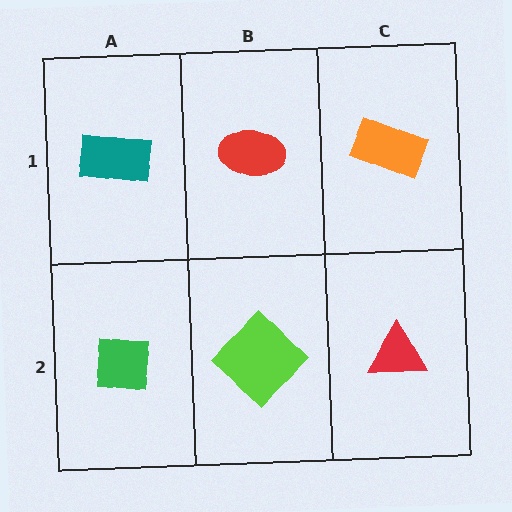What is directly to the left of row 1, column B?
A teal rectangle.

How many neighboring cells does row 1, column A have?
2.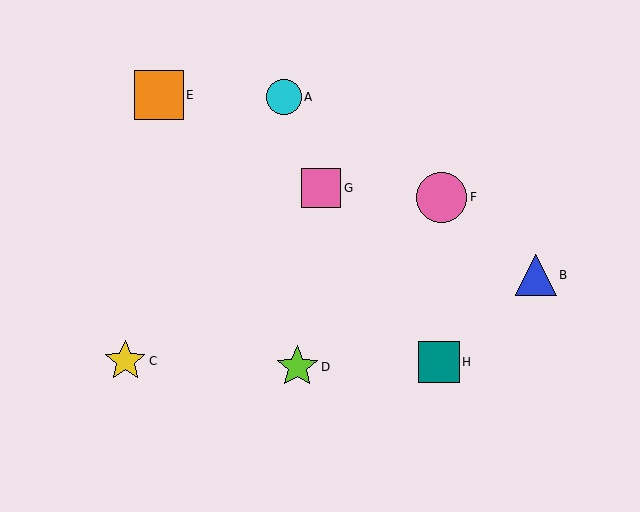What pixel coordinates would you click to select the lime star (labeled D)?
Click at (297, 367) to select the lime star D.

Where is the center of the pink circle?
The center of the pink circle is at (442, 197).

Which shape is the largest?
The pink circle (labeled F) is the largest.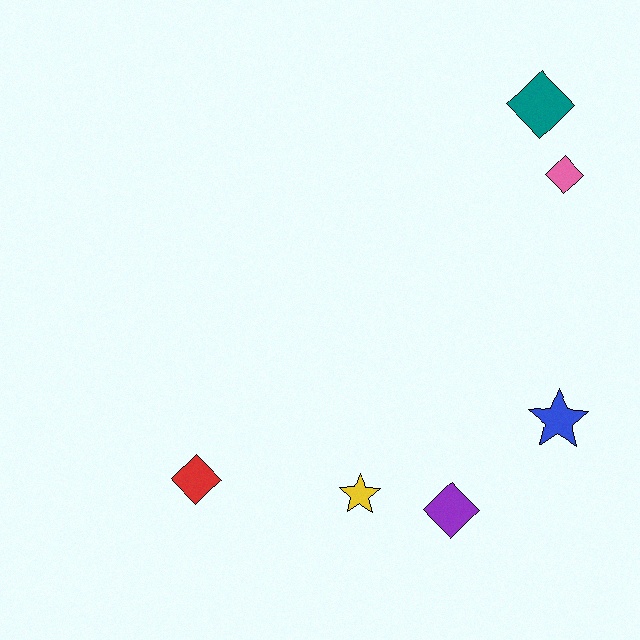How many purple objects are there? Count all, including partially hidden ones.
There is 1 purple object.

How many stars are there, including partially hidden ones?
There are 2 stars.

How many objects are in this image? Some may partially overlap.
There are 6 objects.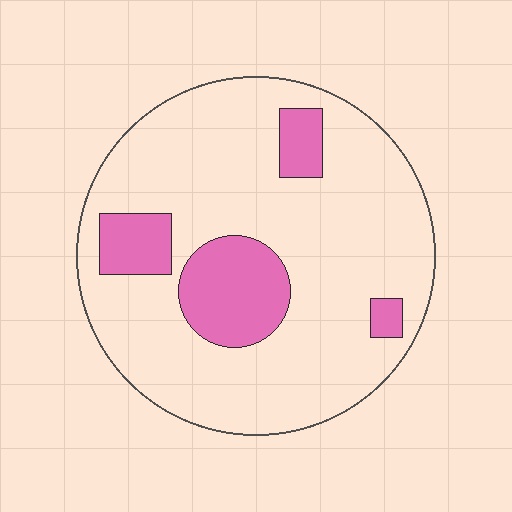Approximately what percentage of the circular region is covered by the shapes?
Approximately 20%.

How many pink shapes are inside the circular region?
4.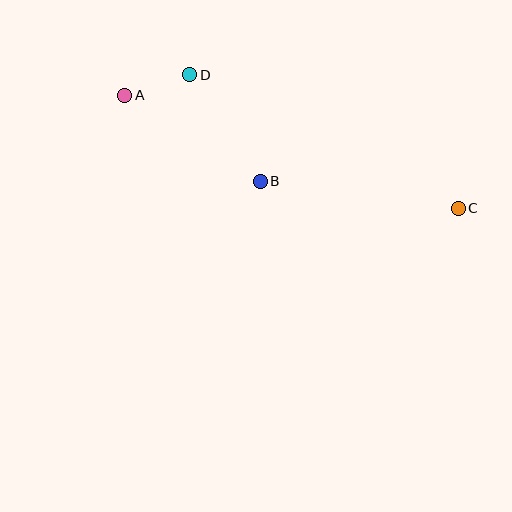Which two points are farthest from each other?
Points A and C are farthest from each other.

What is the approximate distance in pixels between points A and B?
The distance between A and B is approximately 161 pixels.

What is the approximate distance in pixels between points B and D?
The distance between B and D is approximately 128 pixels.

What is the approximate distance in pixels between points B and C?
The distance between B and C is approximately 200 pixels.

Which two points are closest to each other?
Points A and D are closest to each other.